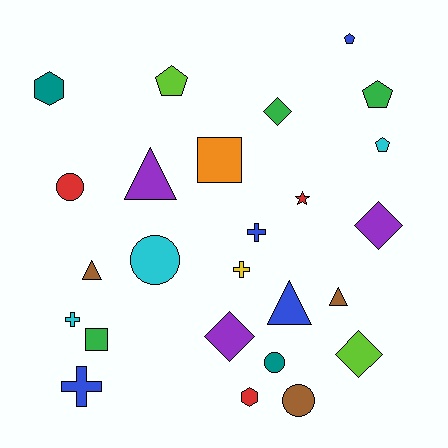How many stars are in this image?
There is 1 star.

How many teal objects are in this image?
There are 2 teal objects.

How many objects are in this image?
There are 25 objects.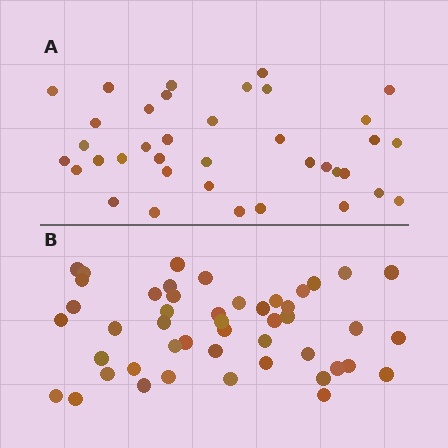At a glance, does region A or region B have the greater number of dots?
Region B (the bottom region) has more dots.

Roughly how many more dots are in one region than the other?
Region B has roughly 10 or so more dots than region A.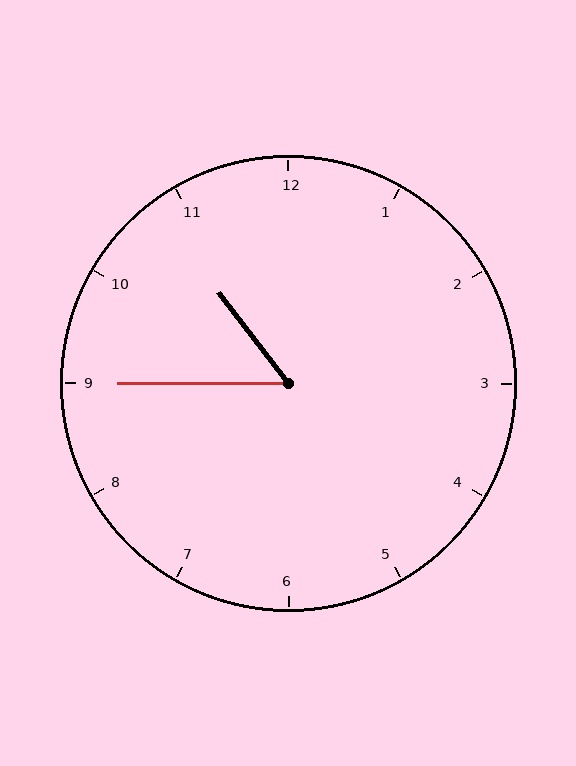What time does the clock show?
10:45.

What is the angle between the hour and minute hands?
Approximately 52 degrees.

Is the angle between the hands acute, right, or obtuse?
It is acute.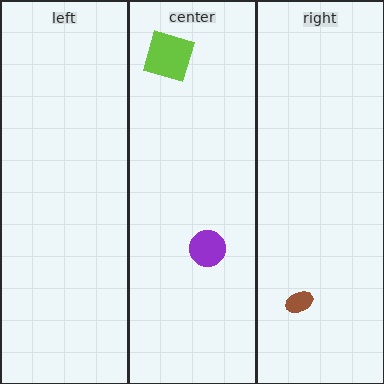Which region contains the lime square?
The center region.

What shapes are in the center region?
The purple circle, the lime square.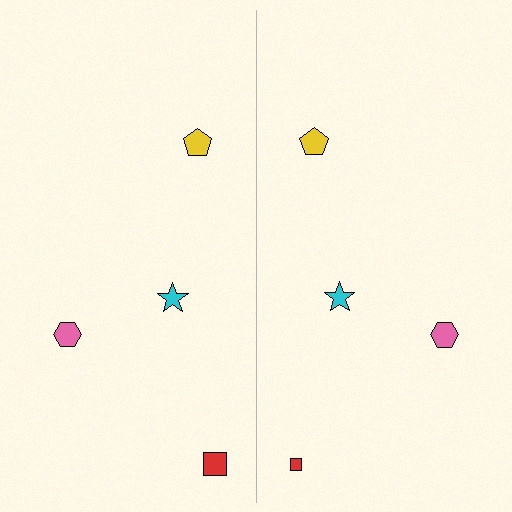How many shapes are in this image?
There are 8 shapes in this image.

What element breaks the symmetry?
The red square on the right side has a different size than its mirror counterpart.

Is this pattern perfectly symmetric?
No, the pattern is not perfectly symmetric. The red square on the right side has a different size than its mirror counterpart.